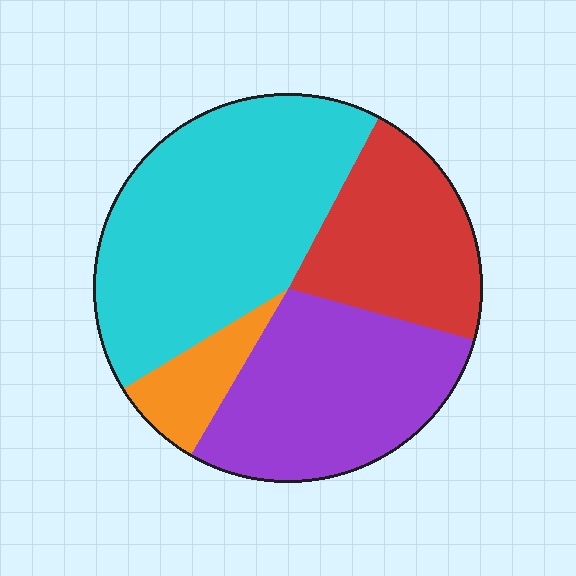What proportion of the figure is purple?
Purple takes up about one quarter (1/4) of the figure.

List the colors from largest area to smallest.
From largest to smallest: cyan, purple, red, orange.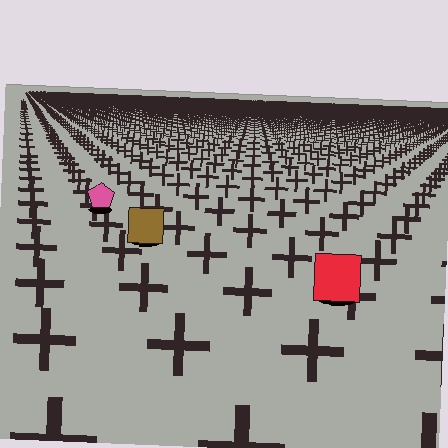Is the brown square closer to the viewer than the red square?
No. The red square is closer — you can tell from the texture gradient: the ground texture is coarser near it.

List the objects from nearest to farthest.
From nearest to farthest: the red square, the brown square, the pink pentagon.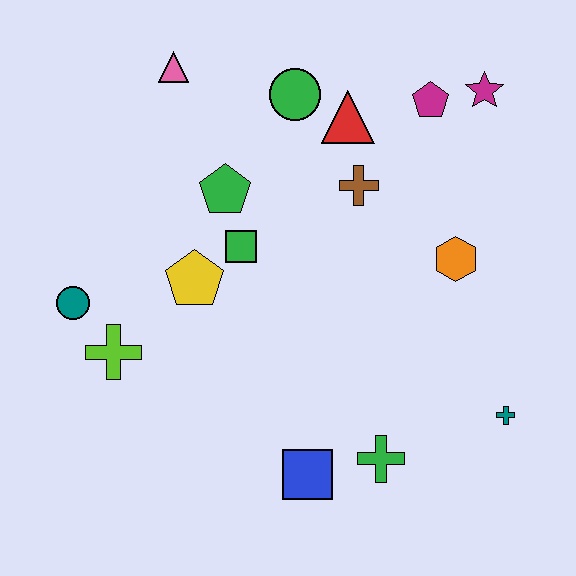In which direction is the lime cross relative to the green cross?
The lime cross is to the left of the green cross.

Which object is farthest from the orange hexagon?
The teal circle is farthest from the orange hexagon.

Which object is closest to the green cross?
The blue square is closest to the green cross.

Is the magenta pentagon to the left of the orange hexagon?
Yes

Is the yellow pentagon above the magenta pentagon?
No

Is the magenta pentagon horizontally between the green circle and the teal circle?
No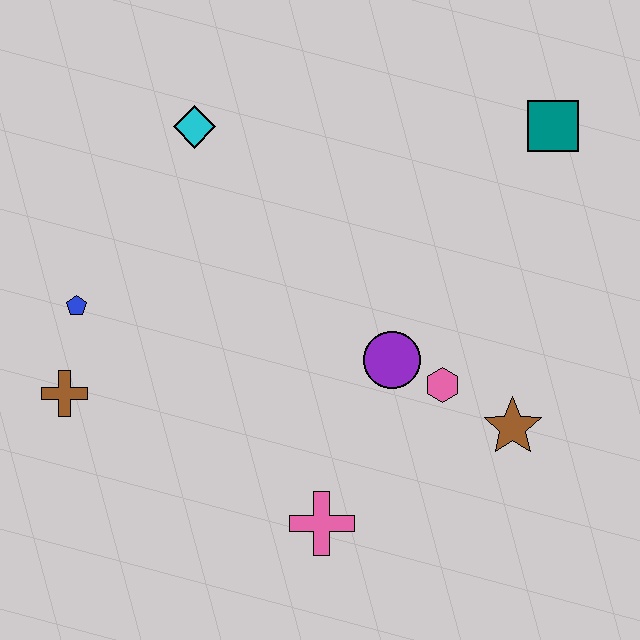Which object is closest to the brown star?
The pink hexagon is closest to the brown star.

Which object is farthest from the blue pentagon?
The teal square is farthest from the blue pentagon.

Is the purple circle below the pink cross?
No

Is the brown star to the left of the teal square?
Yes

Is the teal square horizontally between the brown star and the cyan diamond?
No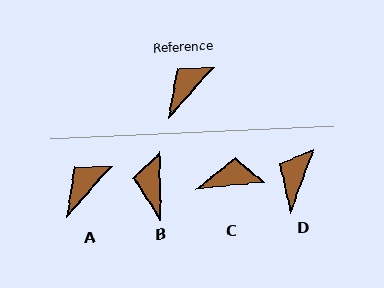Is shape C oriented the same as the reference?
No, it is off by about 42 degrees.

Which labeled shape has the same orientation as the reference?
A.